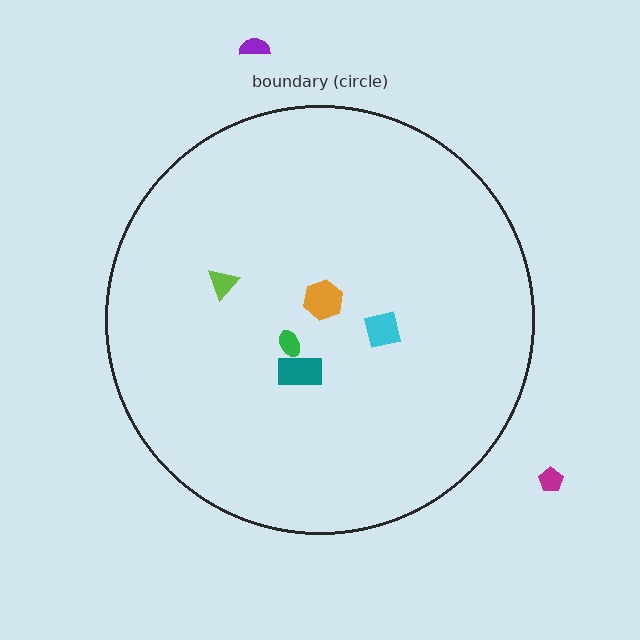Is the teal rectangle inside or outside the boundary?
Inside.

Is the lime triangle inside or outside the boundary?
Inside.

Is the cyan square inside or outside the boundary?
Inside.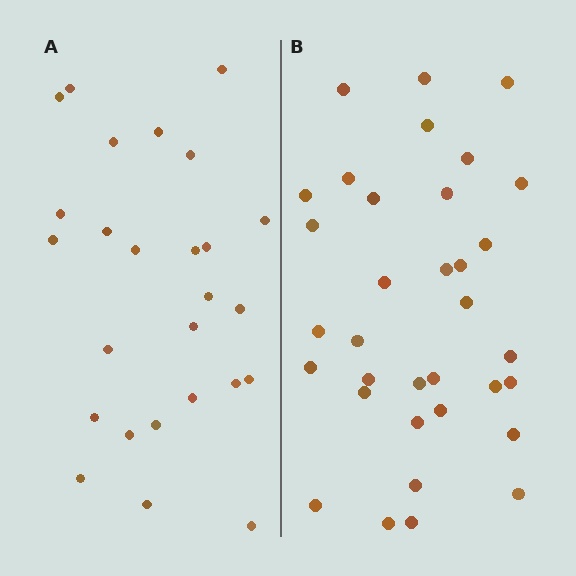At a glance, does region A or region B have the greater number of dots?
Region B (the right region) has more dots.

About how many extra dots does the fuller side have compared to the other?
Region B has roughly 8 or so more dots than region A.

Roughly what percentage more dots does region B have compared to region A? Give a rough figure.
About 30% more.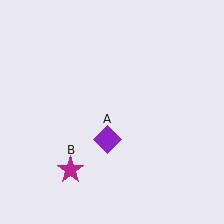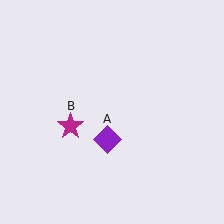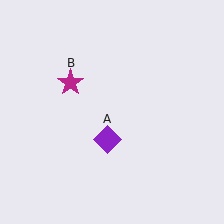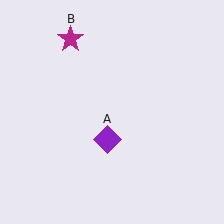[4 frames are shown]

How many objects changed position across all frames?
1 object changed position: magenta star (object B).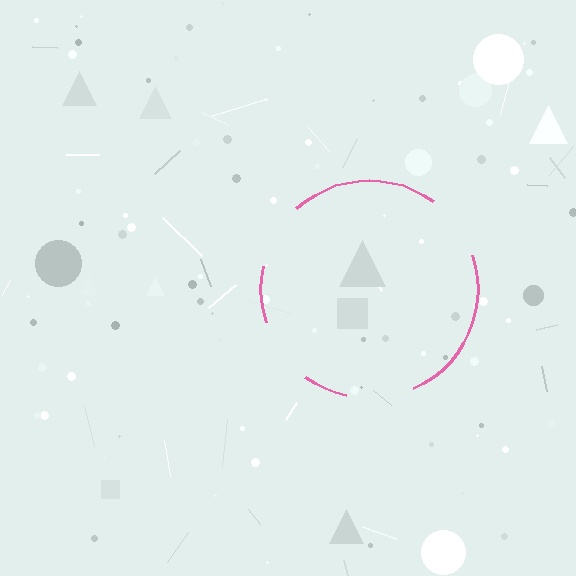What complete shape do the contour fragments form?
The contour fragments form a circle.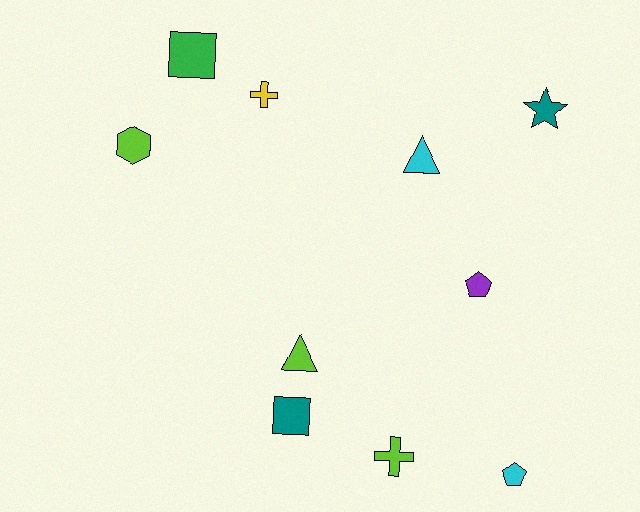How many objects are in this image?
There are 10 objects.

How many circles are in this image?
There are no circles.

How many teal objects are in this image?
There are 2 teal objects.